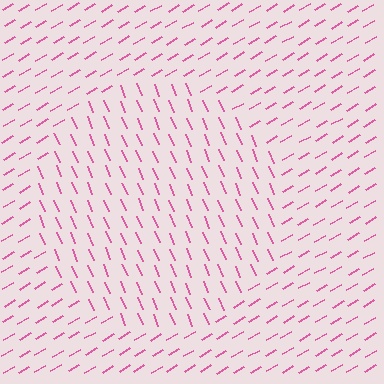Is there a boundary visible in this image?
Yes, there is a texture boundary formed by a change in line orientation.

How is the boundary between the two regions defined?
The boundary is defined purely by a change in line orientation (approximately 82 degrees difference). All lines are the same color and thickness.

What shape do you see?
I see a circle.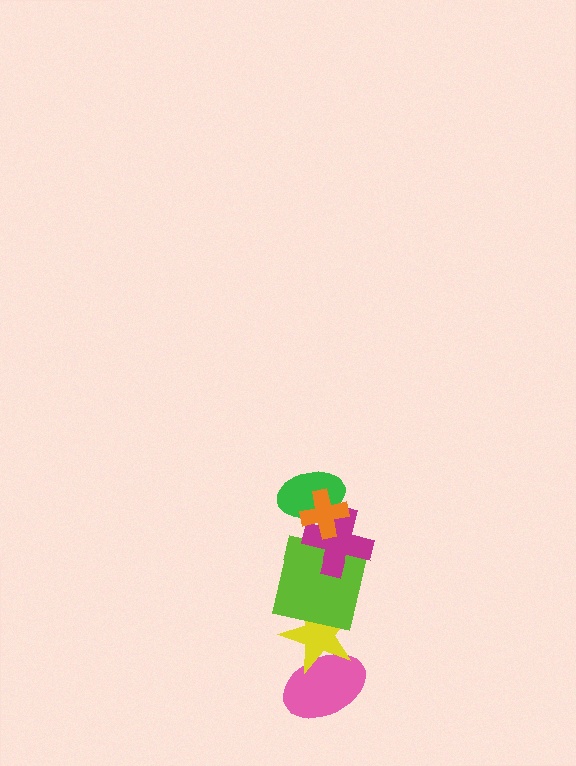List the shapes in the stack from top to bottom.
From top to bottom: the orange cross, the green ellipse, the magenta cross, the lime square, the yellow star, the pink ellipse.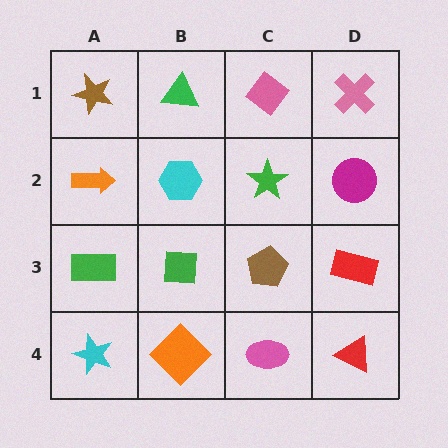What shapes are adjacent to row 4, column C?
A brown pentagon (row 3, column C), an orange diamond (row 4, column B), a red triangle (row 4, column D).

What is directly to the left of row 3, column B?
A green rectangle.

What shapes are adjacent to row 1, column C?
A green star (row 2, column C), a green triangle (row 1, column B), a pink cross (row 1, column D).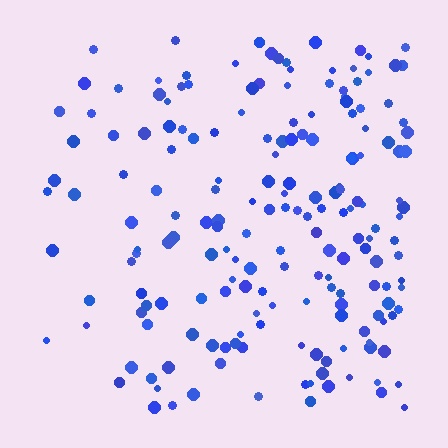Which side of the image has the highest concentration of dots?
The right.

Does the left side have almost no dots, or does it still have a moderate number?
Still a moderate number, just noticeably fewer than the right.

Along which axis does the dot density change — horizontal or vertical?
Horizontal.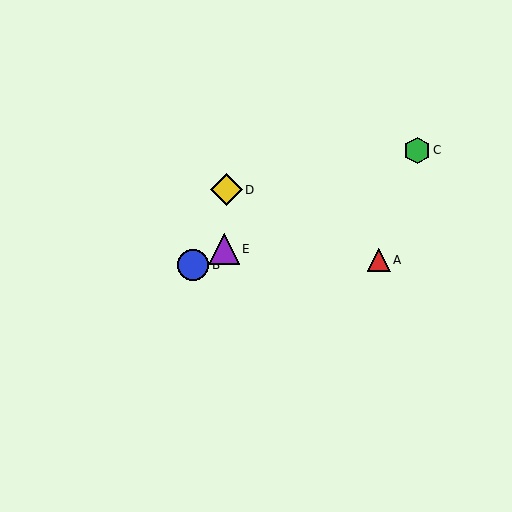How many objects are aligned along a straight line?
3 objects (B, C, E) are aligned along a straight line.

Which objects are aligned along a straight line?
Objects B, C, E are aligned along a straight line.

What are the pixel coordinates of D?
Object D is at (226, 190).